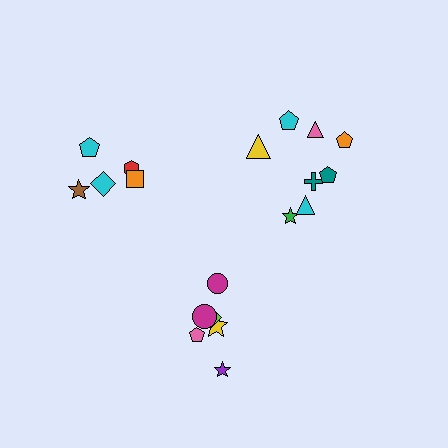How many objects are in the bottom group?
There are 6 objects.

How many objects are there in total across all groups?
There are 19 objects.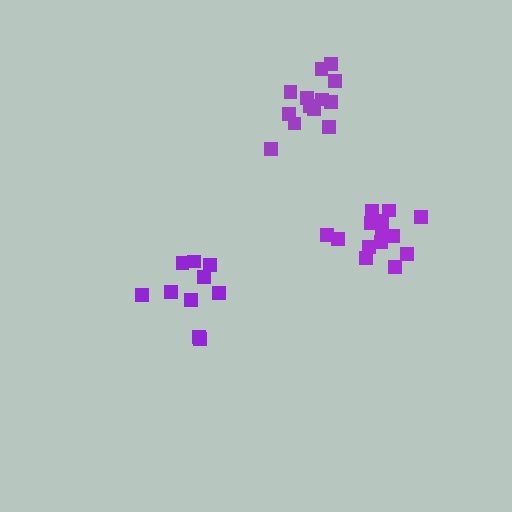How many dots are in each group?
Group 1: 10 dots, Group 2: 14 dots, Group 3: 13 dots (37 total).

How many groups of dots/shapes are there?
There are 3 groups.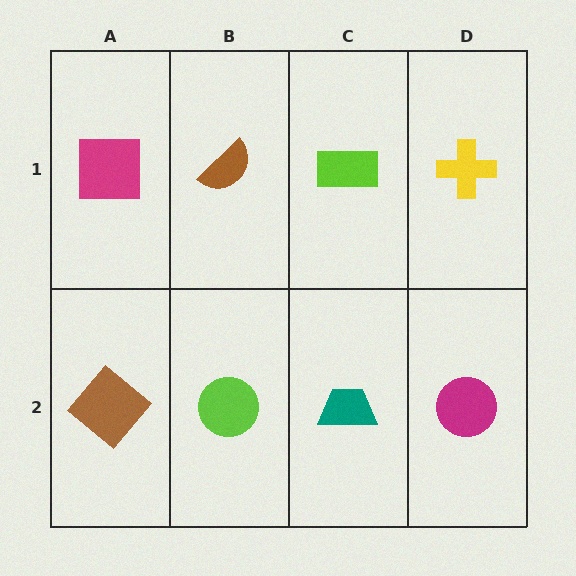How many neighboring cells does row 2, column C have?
3.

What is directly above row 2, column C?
A lime rectangle.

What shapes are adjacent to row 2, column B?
A brown semicircle (row 1, column B), a brown diamond (row 2, column A), a teal trapezoid (row 2, column C).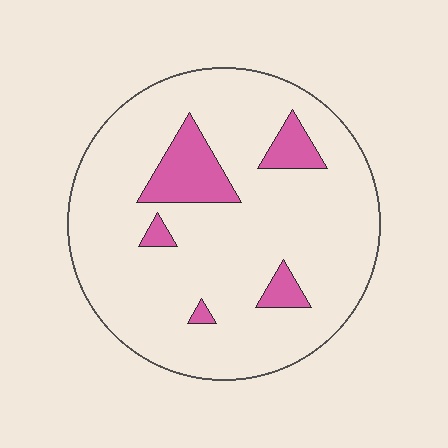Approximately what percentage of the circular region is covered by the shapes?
Approximately 10%.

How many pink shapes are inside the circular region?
5.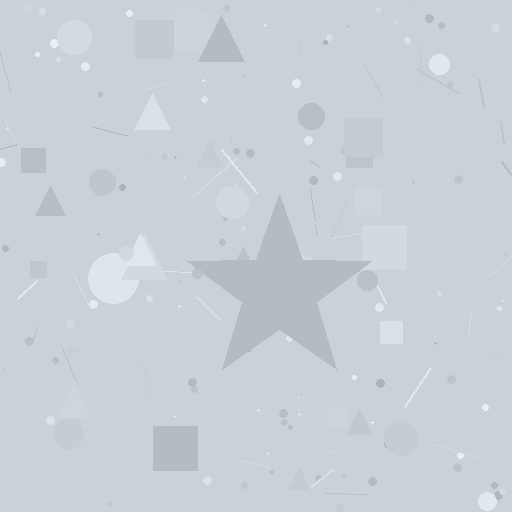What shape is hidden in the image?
A star is hidden in the image.